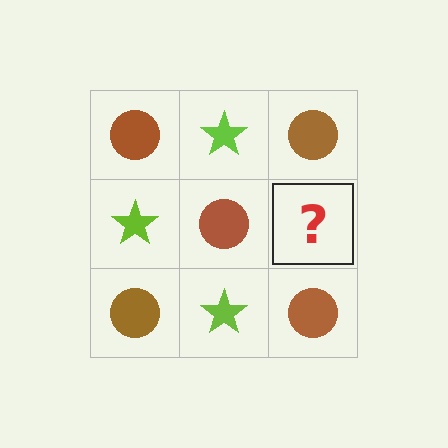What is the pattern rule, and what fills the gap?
The rule is that it alternates brown circle and lime star in a checkerboard pattern. The gap should be filled with a lime star.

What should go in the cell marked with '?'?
The missing cell should contain a lime star.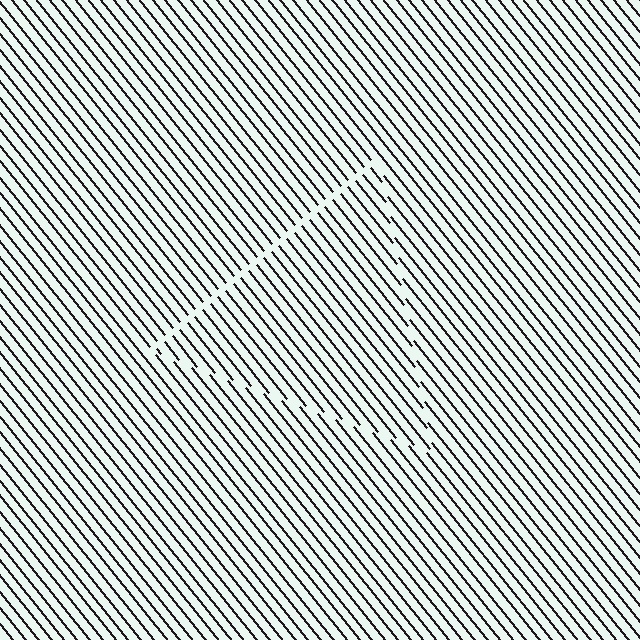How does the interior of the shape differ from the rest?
The interior of the shape contains the same grating, shifted by half a period — the contour is defined by the phase discontinuity where line-ends from the inner and outer gratings abut.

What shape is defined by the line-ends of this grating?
An illusory triangle. The interior of the shape contains the same grating, shifted by half a period — the contour is defined by the phase discontinuity where line-ends from the inner and outer gratings abut.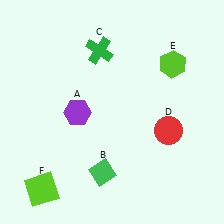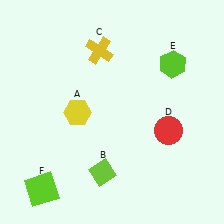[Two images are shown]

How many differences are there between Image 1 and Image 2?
There are 3 differences between the two images.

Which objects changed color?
A changed from purple to yellow. B changed from green to lime. C changed from green to yellow.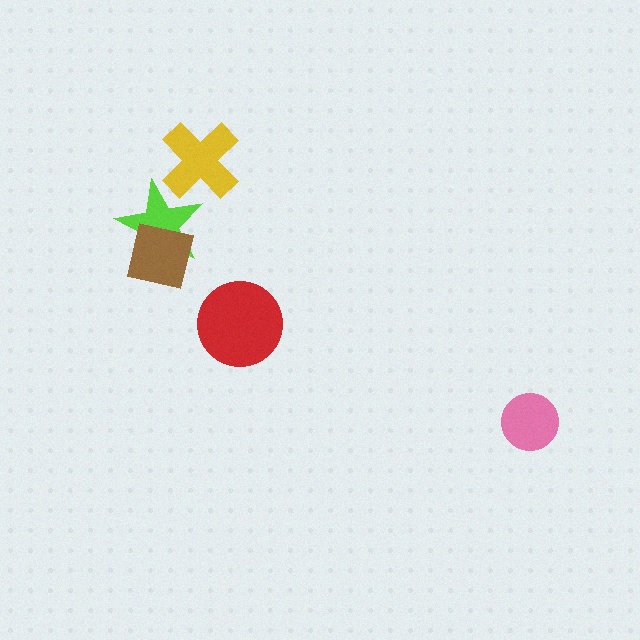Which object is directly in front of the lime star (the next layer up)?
The brown square is directly in front of the lime star.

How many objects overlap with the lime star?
2 objects overlap with the lime star.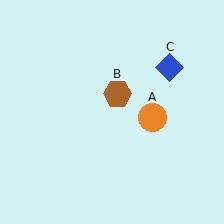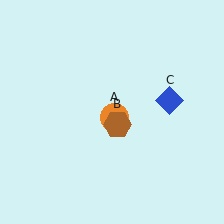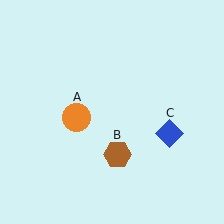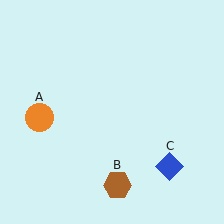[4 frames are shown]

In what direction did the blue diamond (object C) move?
The blue diamond (object C) moved down.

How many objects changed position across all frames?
3 objects changed position: orange circle (object A), brown hexagon (object B), blue diamond (object C).